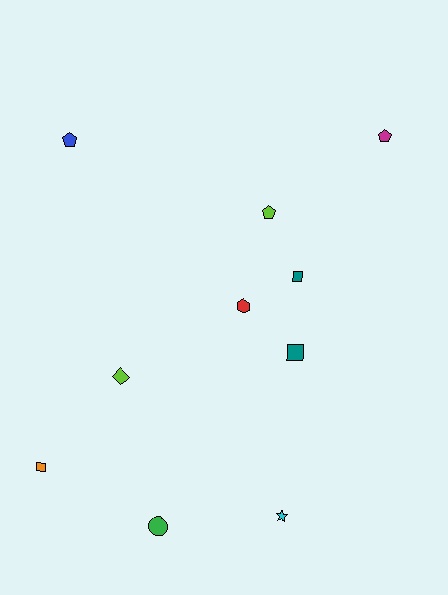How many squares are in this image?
There are 3 squares.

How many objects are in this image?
There are 10 objects.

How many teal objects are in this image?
There are 2 teal objects.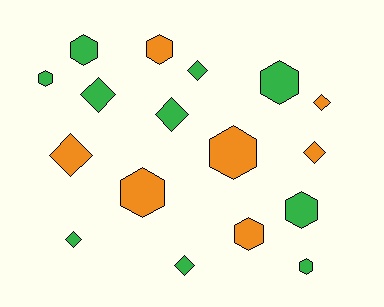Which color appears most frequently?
Green, with 10 objects.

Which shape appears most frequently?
Hexagon, with 9 objects.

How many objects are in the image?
There are 17 objects.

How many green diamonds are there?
There are 5 green diamonds.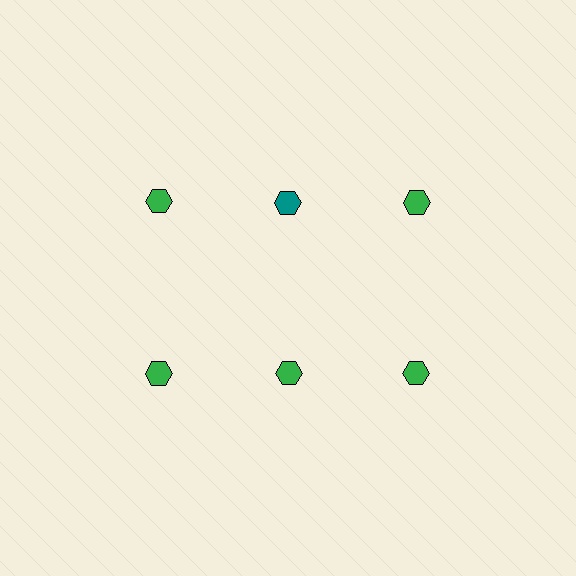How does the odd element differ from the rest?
It has a different color: teal instead of green.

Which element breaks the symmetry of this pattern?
The teal hexagon in the top row, second from left column breaks the symmetry. All other shapes are green hexagons.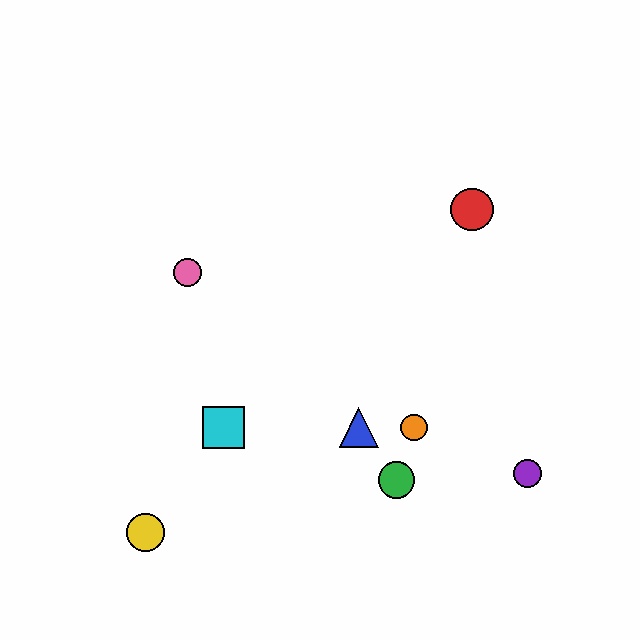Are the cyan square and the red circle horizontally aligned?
No, the cyan square is at y≈428 and the red circle is at y≈209.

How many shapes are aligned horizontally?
3 shapes (the blue triangle, the orange circle, the cyan square) are aligned horizontally.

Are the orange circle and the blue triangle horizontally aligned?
Yes, both are at y≈428.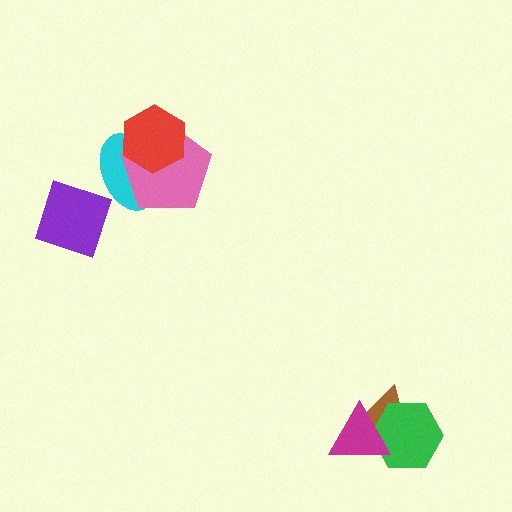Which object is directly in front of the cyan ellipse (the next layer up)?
The pink pentagon is directly in front of the cyan ellipse.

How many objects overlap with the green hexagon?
2 objects overlap with the green hexagon.